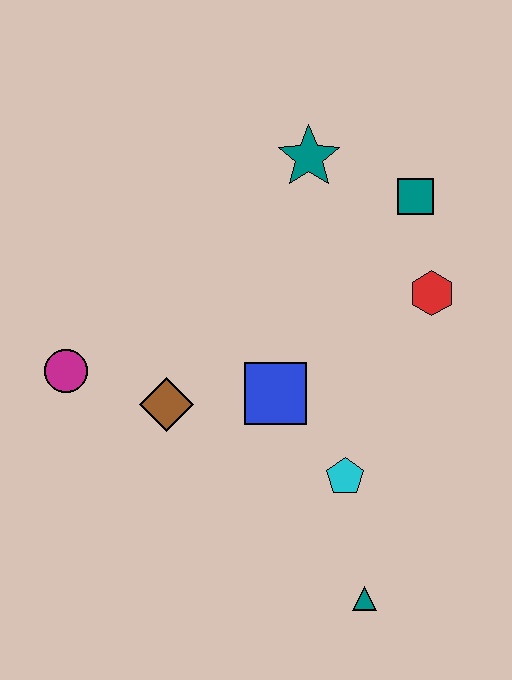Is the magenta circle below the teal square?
Yes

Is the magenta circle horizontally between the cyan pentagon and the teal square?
No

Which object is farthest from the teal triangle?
The teal star is farthest from the teal triangle.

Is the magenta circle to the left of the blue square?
Yes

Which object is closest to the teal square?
The red hexagon is closest to the teal square.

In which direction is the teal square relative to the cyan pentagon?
The teal square is above the cyan pentagon.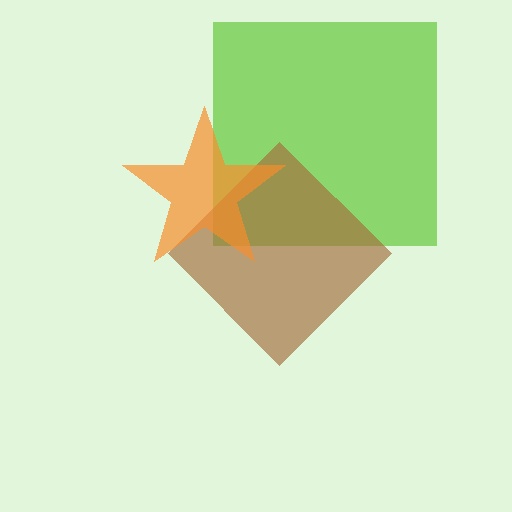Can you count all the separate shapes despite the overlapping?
Yes, there are 3 separate shapes.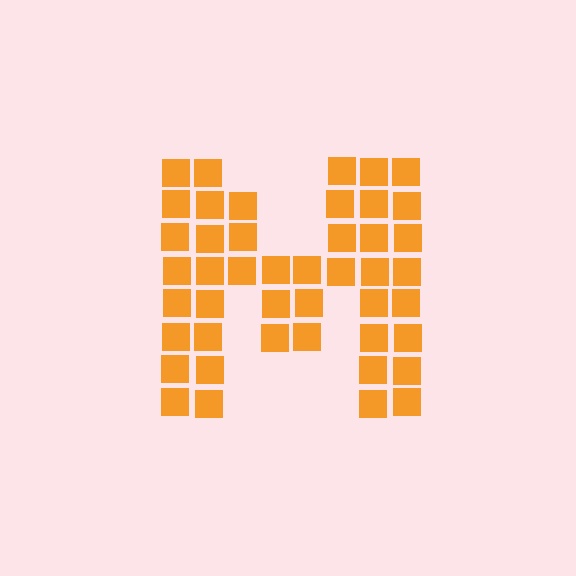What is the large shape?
The large shape is the letter M.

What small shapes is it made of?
It is made of small squares.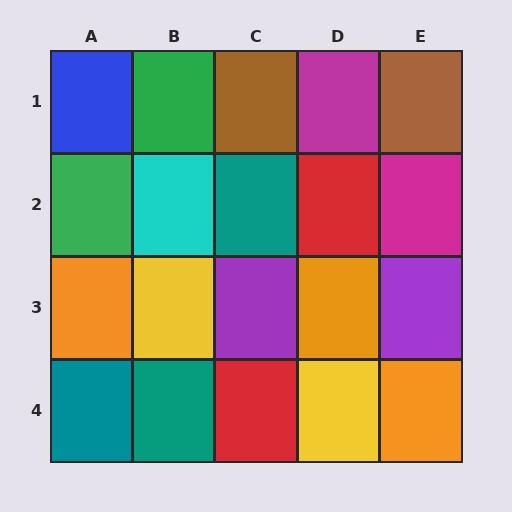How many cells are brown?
2 cells are brown.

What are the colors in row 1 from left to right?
Blue, green, brown, magenta, brown.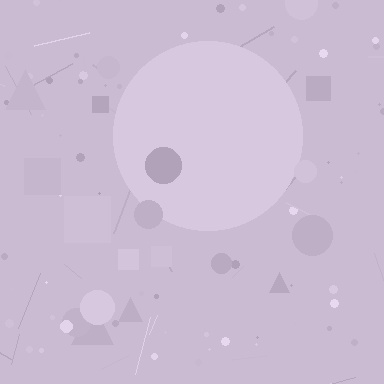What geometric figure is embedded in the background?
A circle is embedded in the background.